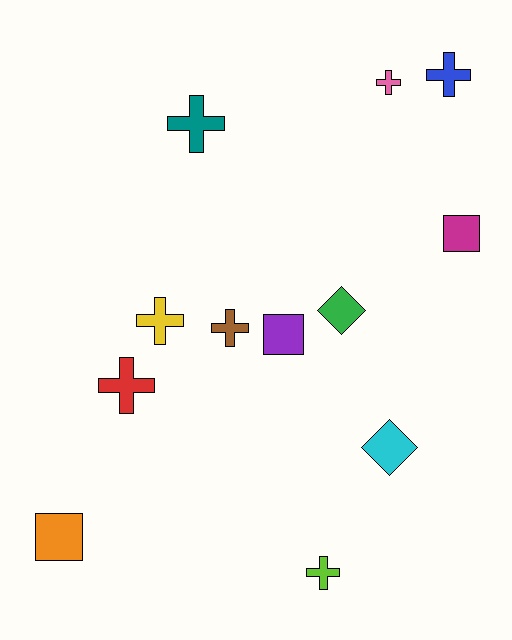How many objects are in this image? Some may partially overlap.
There are 12 objects.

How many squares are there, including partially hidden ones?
There are 3 squares.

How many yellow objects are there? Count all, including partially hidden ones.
There is 1 yellow object.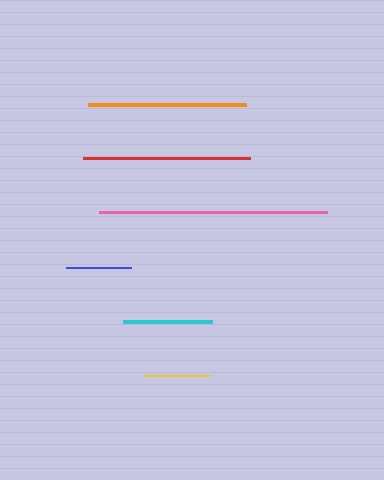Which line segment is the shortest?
The blue line is the shortest at approximately 65 pixels.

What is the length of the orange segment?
The orange segment is approximately 158 pixels long.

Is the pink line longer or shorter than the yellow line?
The pink line is longer than the yellow line.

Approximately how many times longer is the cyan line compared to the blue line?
The cyan line is approximately 1.4 times the length of the blue line.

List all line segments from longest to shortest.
From longest to shortest: pink, red, orange, cyan, yellow, blue.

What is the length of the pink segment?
The pink segment is approximately 228 pixels long.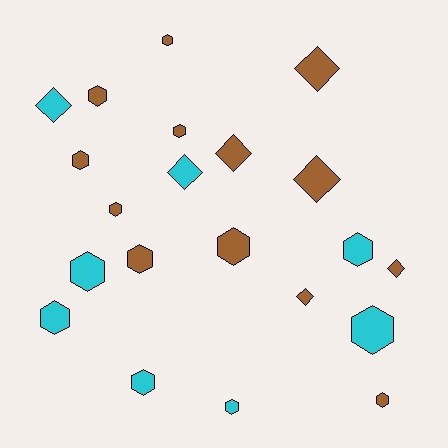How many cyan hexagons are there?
There are 6 cyan hexagons.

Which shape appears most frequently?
Hexagon, with 14 objects.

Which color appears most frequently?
Brown, with 13 objects.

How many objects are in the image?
There are 21 objects.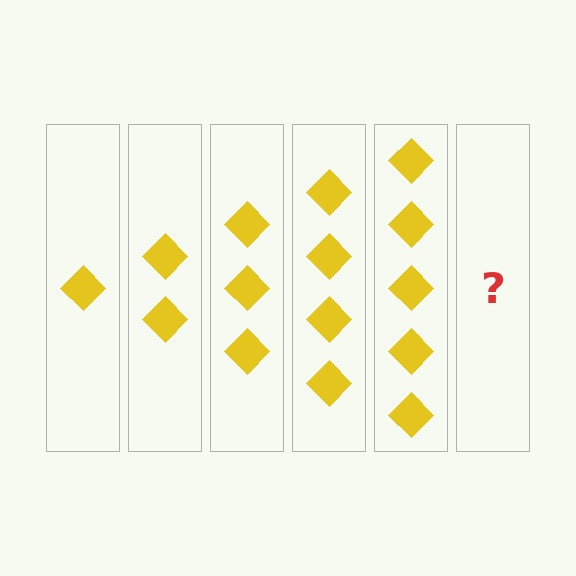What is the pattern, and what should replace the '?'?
The pattern is that each step adds one more diamond. The '?' should be 6 diamonds.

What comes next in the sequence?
The next element should be 6 diamonds.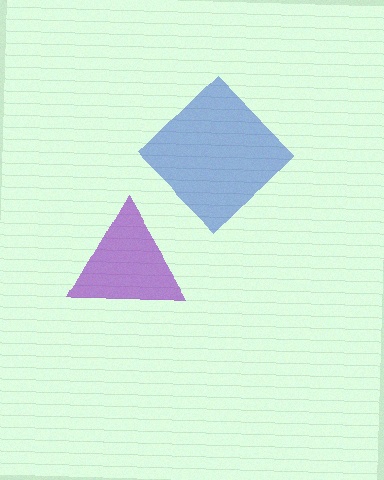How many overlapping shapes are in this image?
There are 2 overlapping shapes in the image.